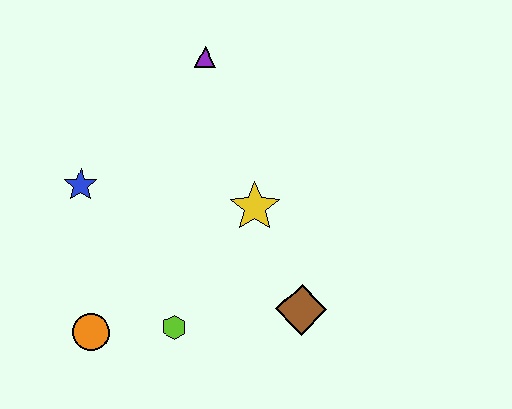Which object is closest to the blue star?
The orange circle is closest to the blue star.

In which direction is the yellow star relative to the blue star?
The yellow star is to the right of the blue star.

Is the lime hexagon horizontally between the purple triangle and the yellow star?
No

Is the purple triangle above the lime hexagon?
Yes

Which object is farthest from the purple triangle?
The orange circle is farthest from the purple triangle.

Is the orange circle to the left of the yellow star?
Yes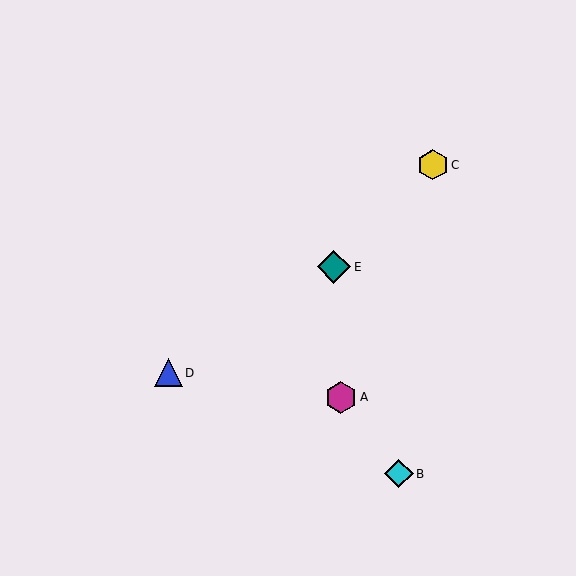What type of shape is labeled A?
Shape A is a magenta hexagon.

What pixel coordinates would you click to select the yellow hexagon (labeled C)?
Click at (433, 165) to select the yellow hexagon C.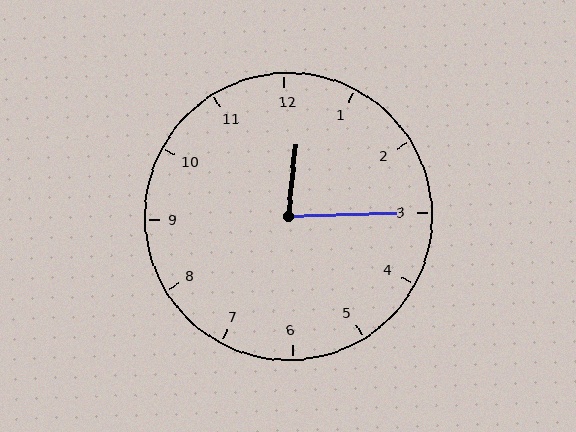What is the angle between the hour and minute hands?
Approximately 82 degrees.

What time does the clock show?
12:15.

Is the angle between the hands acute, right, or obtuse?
It is acute.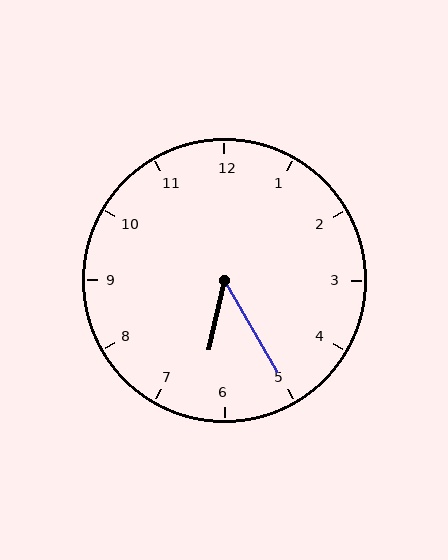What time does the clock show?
6:25.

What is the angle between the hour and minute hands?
Approximately 42 degrees.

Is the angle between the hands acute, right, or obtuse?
It is acute.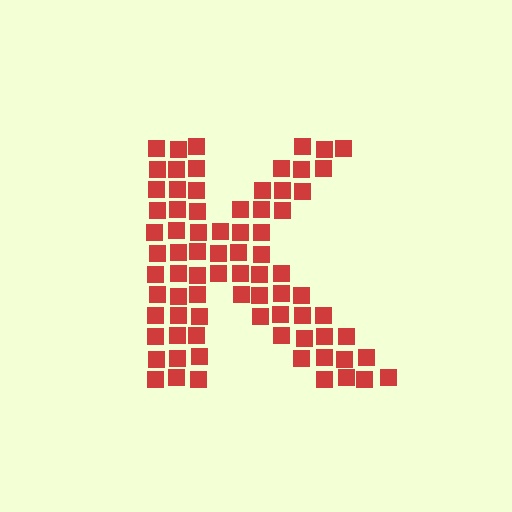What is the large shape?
The large shape is the letter K.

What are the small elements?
The small elements are squares.